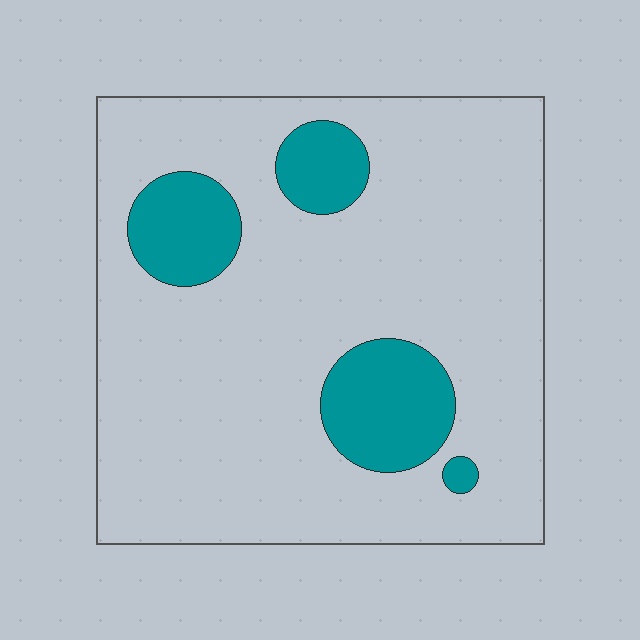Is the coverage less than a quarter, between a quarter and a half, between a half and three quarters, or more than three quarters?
Less than a quarter.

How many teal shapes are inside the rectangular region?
4.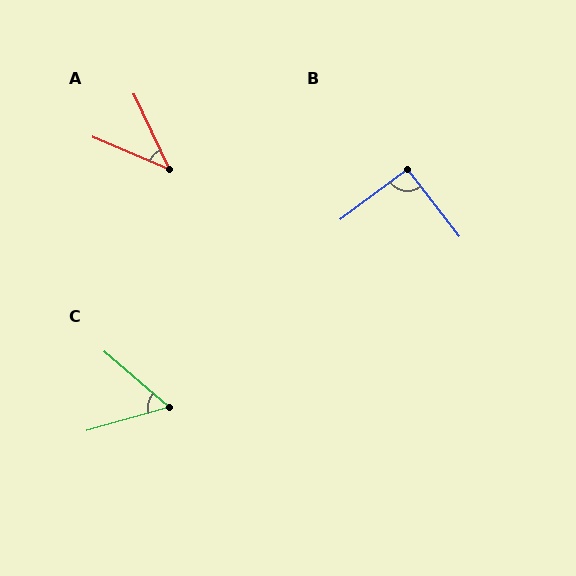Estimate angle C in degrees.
Approximately 57 degrees.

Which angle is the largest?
B, at approximately 91 degrees.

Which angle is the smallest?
A, at approximately 42 degrees.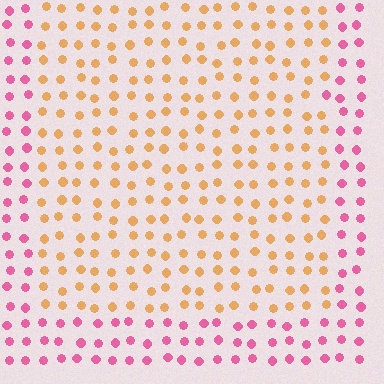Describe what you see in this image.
The image is filled with small pink elements in a uniform arrangement. A rectangle-shaped region is visible where the elements are tinted to a slightly different hue, forming a subtle color boundary.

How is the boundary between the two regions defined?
The boundary is defined purely by a slight shift in hue (about 61 degrees). Spacing, size, and orientation are identical on both sides.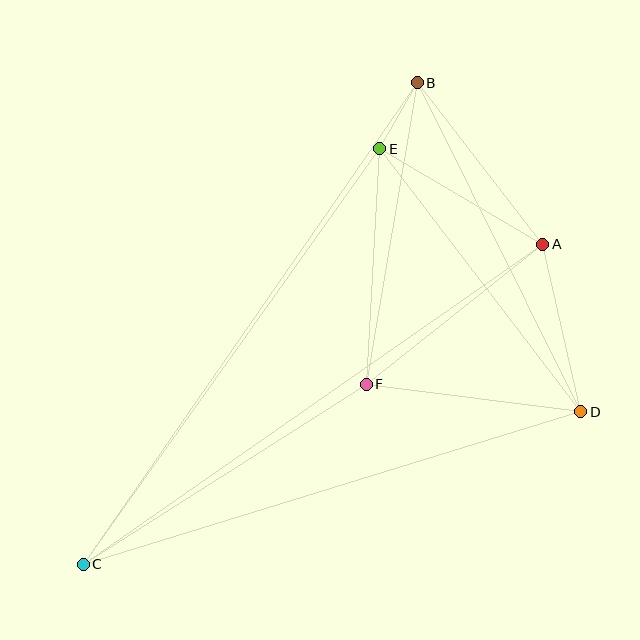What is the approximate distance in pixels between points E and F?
The distance between E and F is approximately 236 pixels.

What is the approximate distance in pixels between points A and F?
The distance between A and F is approximately 225 pixels.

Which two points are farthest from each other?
Points B and C are farthest from each other.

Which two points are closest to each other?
Points B and E are closest to each other.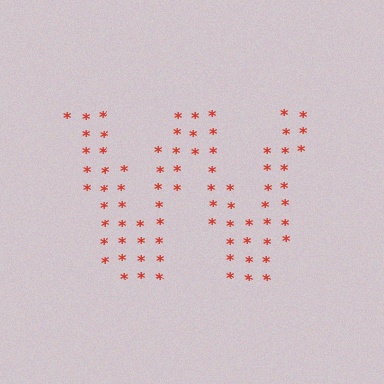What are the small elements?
The small elements are asterisks.